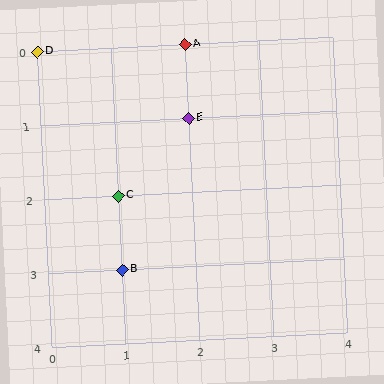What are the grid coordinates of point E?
Point E is at grid coordinates (2, 1).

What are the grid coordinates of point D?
Point D is at grid coordinates (0, 0).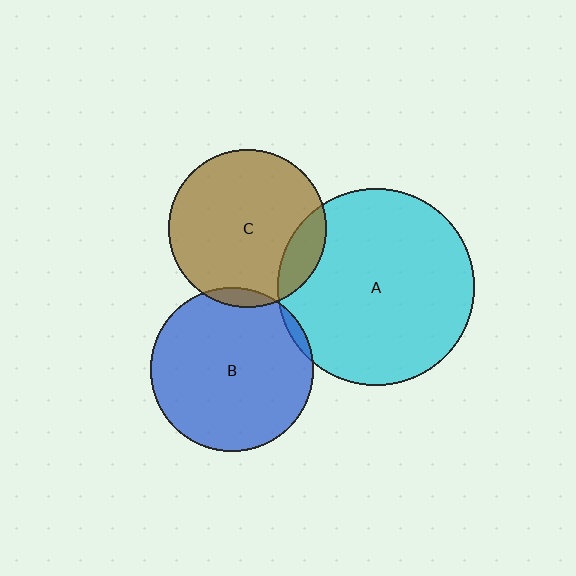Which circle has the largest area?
Circle A (cyan).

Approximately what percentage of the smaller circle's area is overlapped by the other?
Approximately 5%.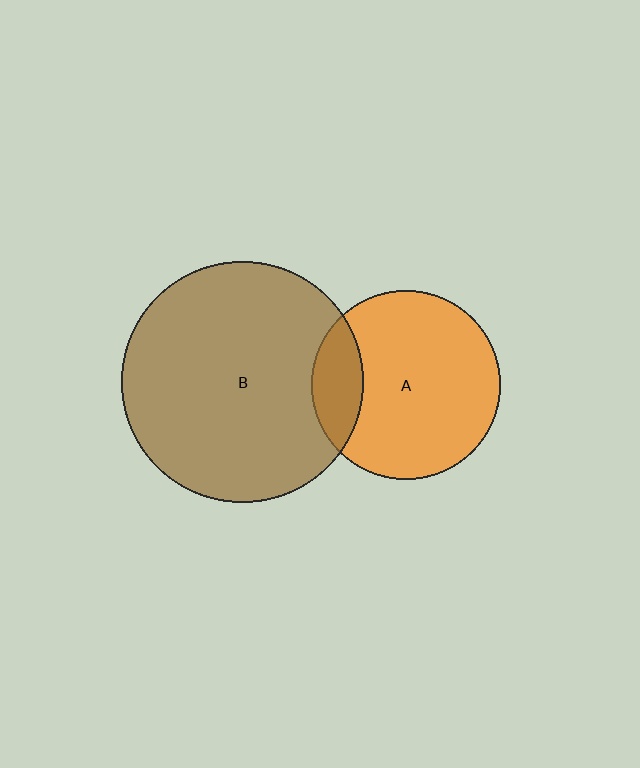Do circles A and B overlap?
Yes.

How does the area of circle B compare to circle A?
Approximately 1.6 times.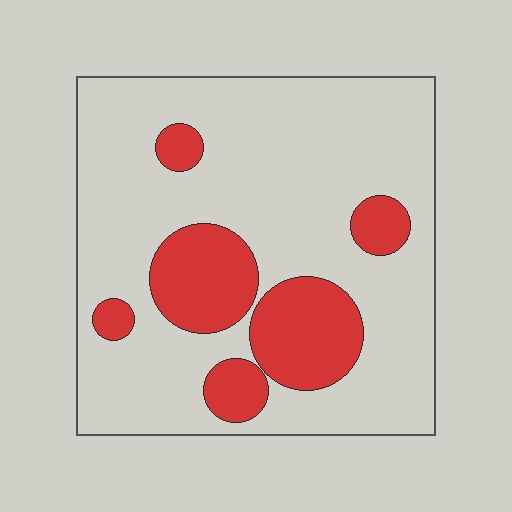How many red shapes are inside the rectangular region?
6.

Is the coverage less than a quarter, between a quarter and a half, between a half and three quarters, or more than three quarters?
Less than a quarter.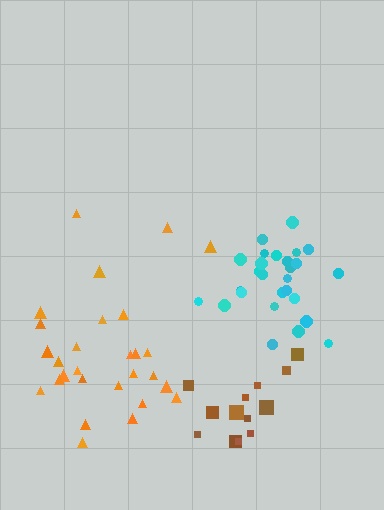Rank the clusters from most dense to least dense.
cyan, brown, orange.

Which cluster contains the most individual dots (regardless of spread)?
Orange (28).